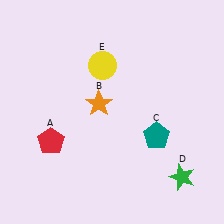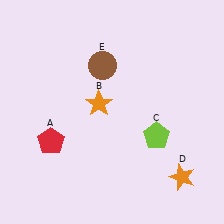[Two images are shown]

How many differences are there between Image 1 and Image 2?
There are 3 differences between the two images.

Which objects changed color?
C changed from teal to lime. D changed from green to orange. E changed from yellow to brown.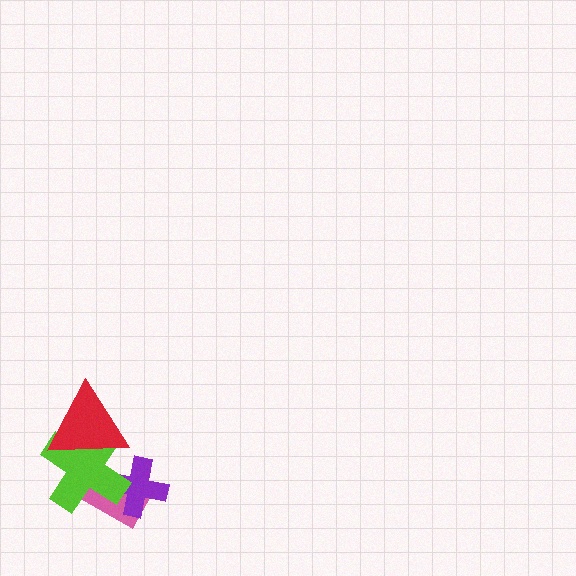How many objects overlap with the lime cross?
3 objects overlap with the lime cross.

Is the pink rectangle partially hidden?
Yes, it is partially covered by another shape.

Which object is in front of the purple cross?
The lime cross is in front of the purple cross.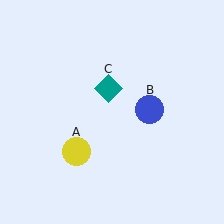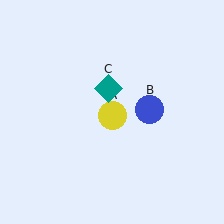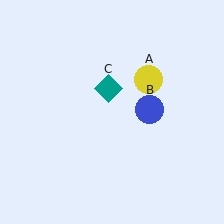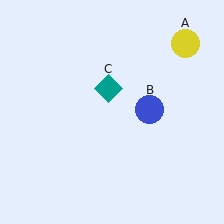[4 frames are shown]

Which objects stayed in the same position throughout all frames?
Blue circle (object B) and teal diamond (object C) remained stationary.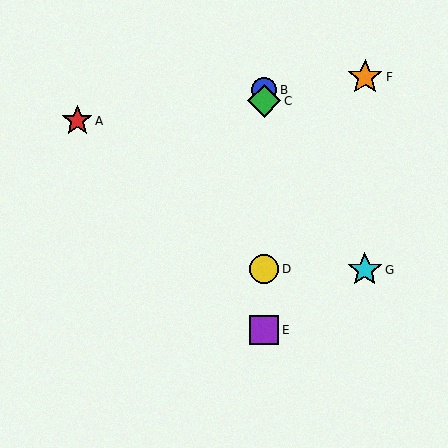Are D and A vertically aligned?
No, D is at x≈264 and A is at x≈77.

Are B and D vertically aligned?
Yes, both are at x≈264.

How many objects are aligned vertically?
4 objects (B, C, D, E) are aligned vertically.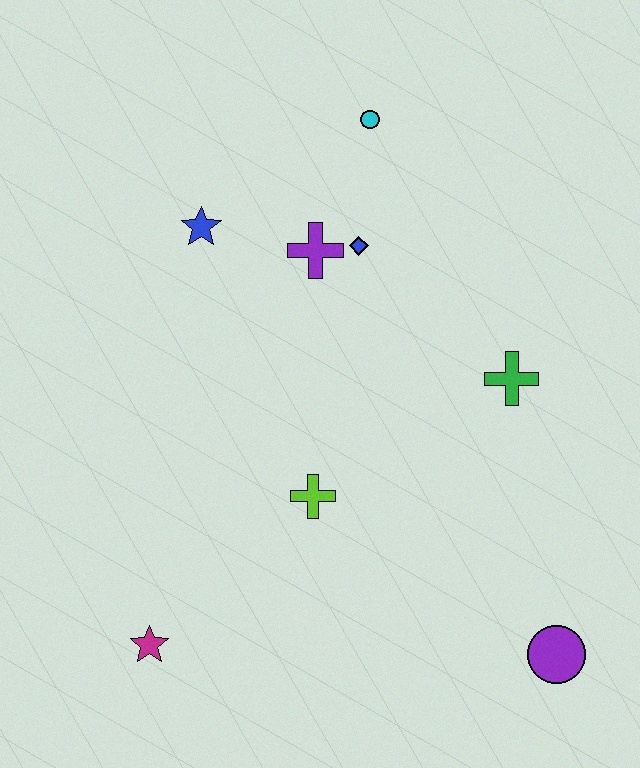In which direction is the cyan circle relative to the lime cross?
The cyan circle is above the lime cross.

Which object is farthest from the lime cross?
The cyan circle is farthest from the lime cross.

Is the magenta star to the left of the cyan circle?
Yes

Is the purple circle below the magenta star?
Yes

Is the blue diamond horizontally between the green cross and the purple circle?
No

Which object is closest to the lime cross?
The magenta star is closest to the lime cross.